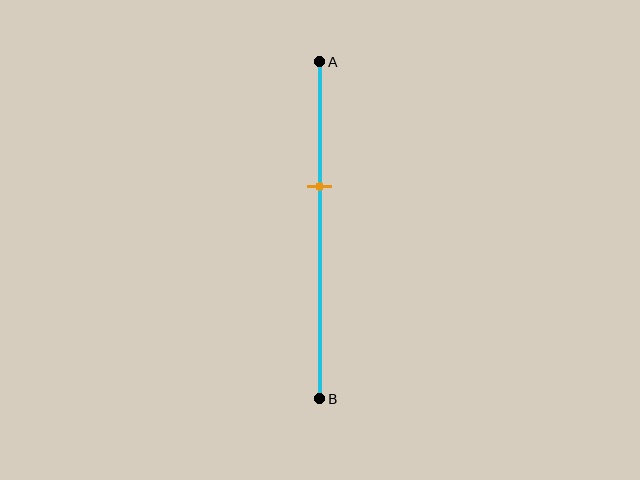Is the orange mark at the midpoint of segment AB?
No, the mark is at about 35% from A, not at the 50% midpoint.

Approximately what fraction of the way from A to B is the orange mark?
The orange mark is approximately 35% of the way from A to B.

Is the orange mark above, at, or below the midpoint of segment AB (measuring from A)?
The orange mark is above the midpoint of segment AB.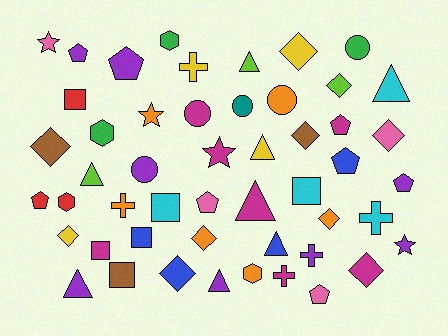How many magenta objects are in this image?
There are 7 magenta objects.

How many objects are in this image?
There are 50 objects.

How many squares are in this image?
There are 6 squares.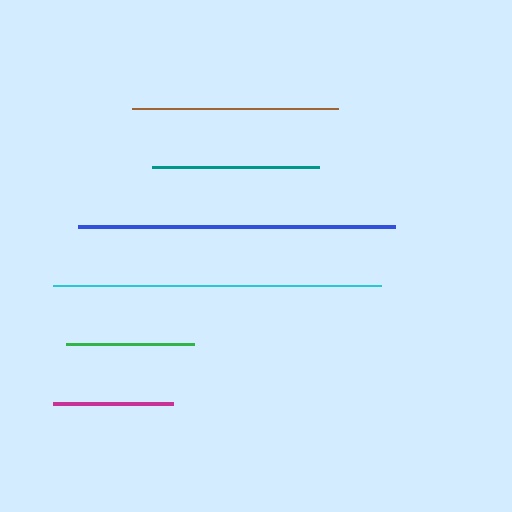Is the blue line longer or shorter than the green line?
The blue line is longer than the green line.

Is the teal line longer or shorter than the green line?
The teal line is longer than the green line.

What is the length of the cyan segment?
The cyan segment is approximately 328 pixels long.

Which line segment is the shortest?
The magenta line is the shortest at approximately 120 pixels.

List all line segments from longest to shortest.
From longest to shortest: cyan, blue, brown, teal, green, magenta.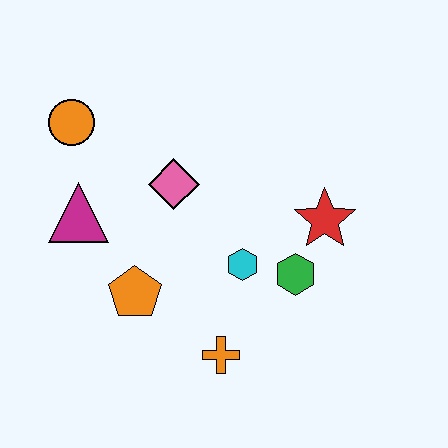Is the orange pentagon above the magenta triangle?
No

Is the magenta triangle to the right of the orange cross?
No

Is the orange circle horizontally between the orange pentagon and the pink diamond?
No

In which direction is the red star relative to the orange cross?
The red star is above the orange cross.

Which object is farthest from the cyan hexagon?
The orange circle is farthest from the cyan hexagon.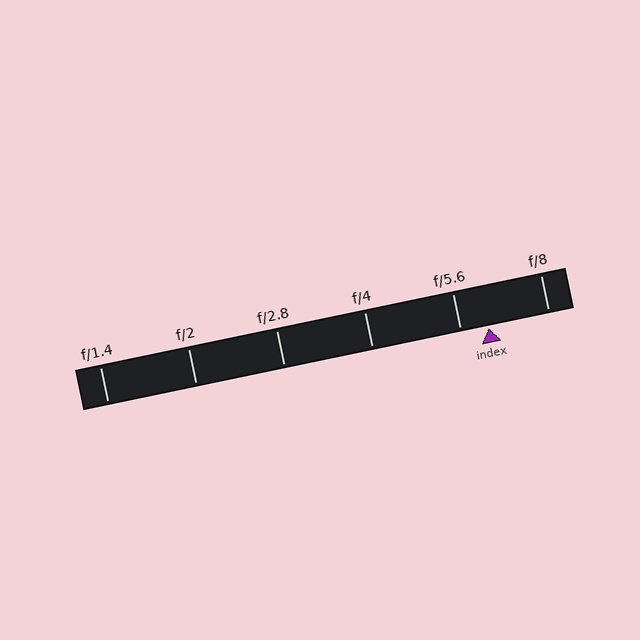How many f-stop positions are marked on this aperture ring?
There are 6 f-stop positions marked.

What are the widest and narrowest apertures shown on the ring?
The widest aperture shown is f/1.4 and the narrowest is f/8.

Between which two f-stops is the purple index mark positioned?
The index mark is between f/5.6 and f/8.